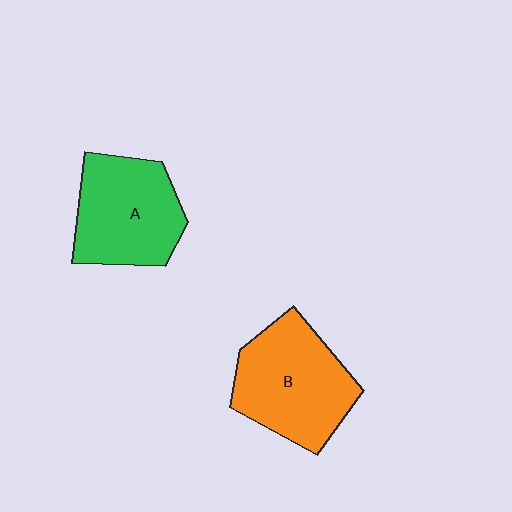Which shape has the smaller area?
Shape A (green).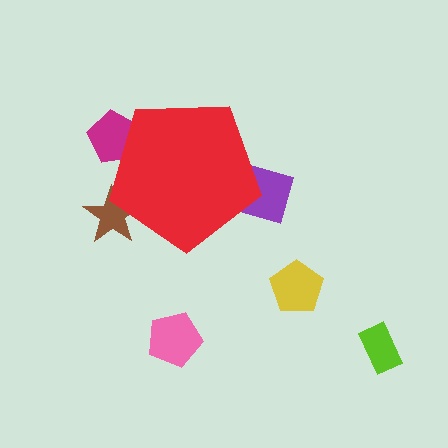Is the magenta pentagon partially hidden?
Yes, the magenta pentagon is partially hidden behind the red pentagon.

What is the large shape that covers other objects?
A red pentagon.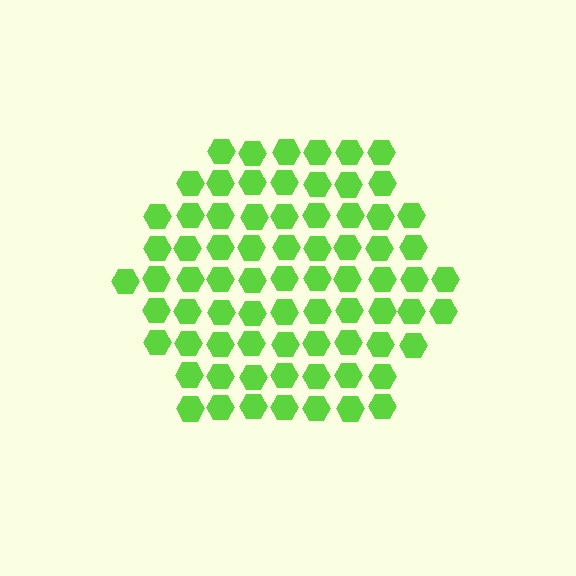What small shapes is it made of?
It is made of small hexagons.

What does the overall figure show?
The overall figure shows a hexagon.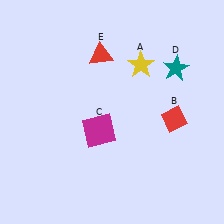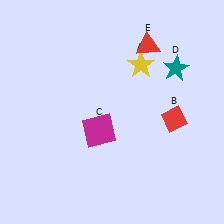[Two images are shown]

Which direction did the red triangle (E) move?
The red triangle (E) moved right.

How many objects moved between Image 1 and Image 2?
1 object moved between the two images.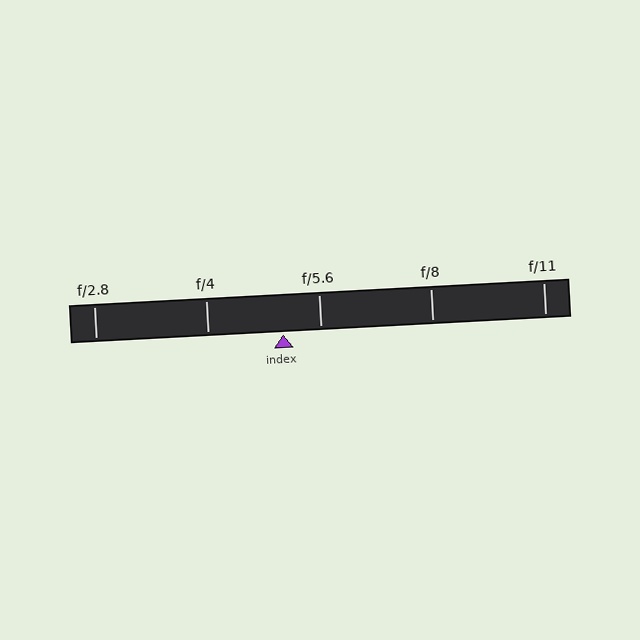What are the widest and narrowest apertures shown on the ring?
The widest aperture shown is f/2.8 and the narrowest is f/11.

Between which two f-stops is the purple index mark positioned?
The index mark is between f/4 and f/5.6.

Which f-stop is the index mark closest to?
The index mark is closest to f/5.6.